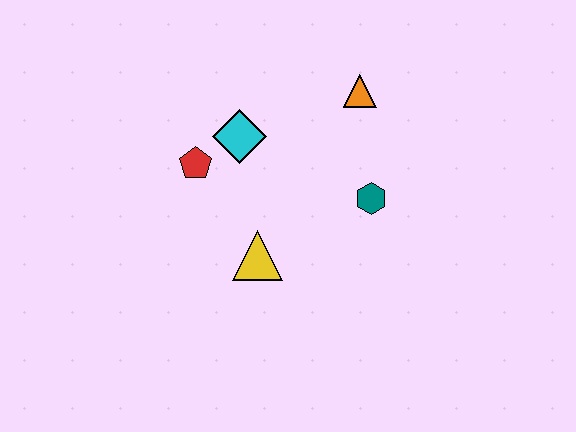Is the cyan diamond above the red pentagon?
Yes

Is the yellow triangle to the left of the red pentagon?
No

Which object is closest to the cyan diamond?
The red pentagon is closest to the cyan diamond.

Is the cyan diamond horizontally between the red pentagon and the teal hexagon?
Yes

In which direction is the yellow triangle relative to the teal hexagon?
The yellow triangle is to the left of the teal hexagon.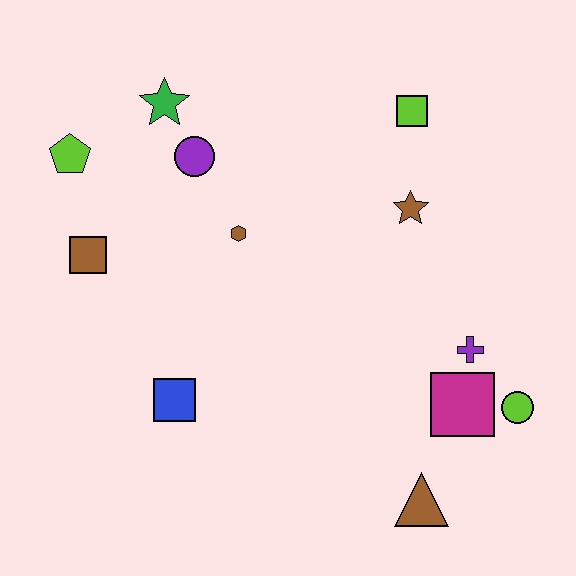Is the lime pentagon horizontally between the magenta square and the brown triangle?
No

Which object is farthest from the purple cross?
The lime pentagon is farthest from the purple cross.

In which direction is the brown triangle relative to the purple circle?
The brown triangle is below the purple circle.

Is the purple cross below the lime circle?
No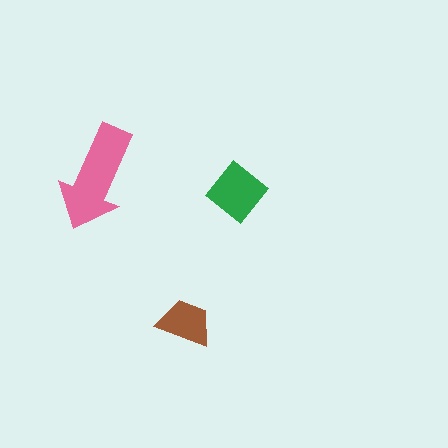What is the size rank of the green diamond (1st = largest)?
2nd.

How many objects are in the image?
There are 3 objects in the image.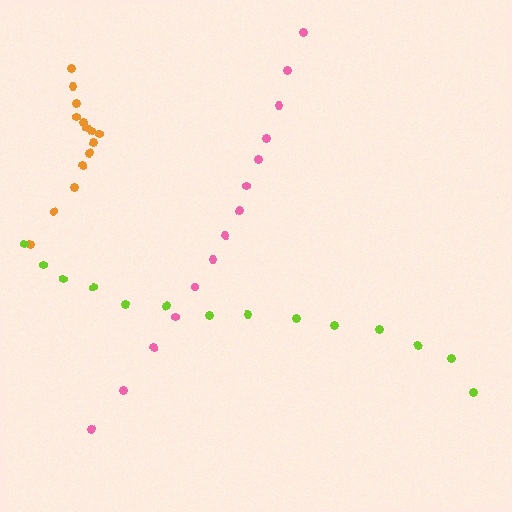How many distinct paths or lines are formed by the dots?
There are 3 distinct paths.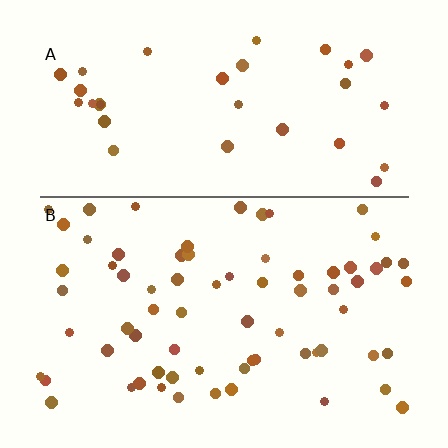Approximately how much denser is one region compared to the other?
Approximately 2.0× — region B over region A.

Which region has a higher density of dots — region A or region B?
B (the bottom).